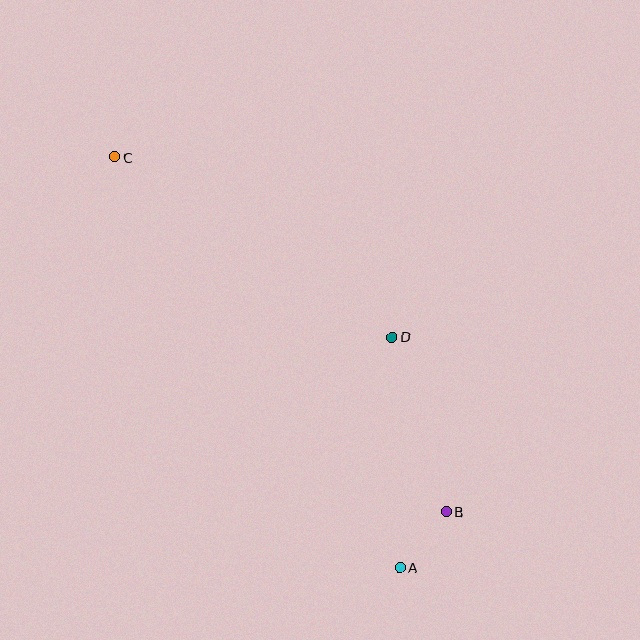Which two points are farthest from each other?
Points A and C are farthest from each other.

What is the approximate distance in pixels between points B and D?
The distance between B and D is approximately 183 pixels.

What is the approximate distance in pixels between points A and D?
The distance between A and D is approximately 230 pixels.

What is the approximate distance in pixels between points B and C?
The distance between B and C is approximately 485 pixels.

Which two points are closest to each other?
Points A and B are closest to each other.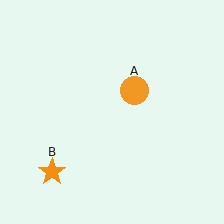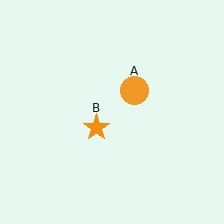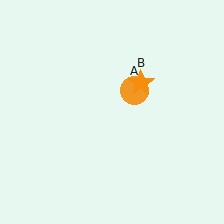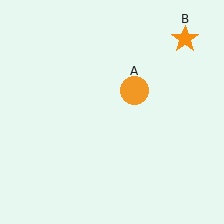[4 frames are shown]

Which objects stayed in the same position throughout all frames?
Orange circle (object A) remained stationary.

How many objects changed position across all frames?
1 object changed position: orange star (object B).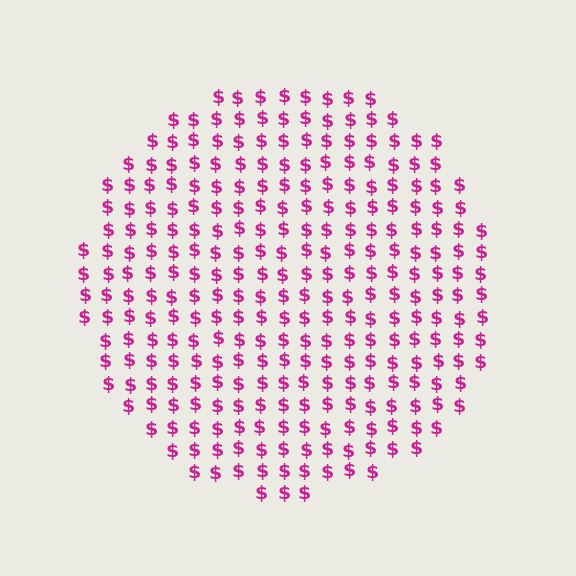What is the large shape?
The large shape is a circle.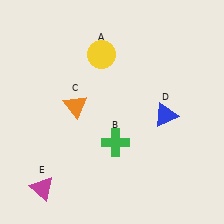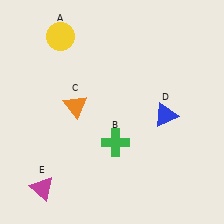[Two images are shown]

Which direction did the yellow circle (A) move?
The yellow circle (A) moved left.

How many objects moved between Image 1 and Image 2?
1 object moved between the two images.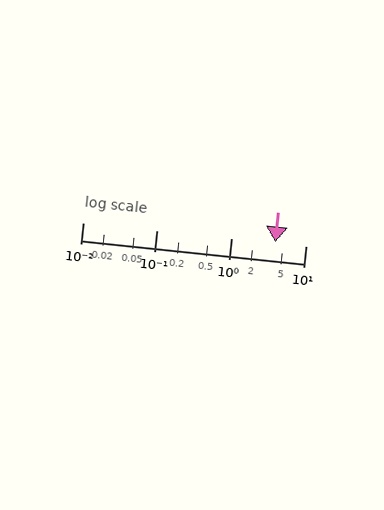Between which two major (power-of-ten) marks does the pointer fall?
The pointer is between 1 and 10.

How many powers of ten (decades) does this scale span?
The scale spans 3 decades, from 0.01 to 10.